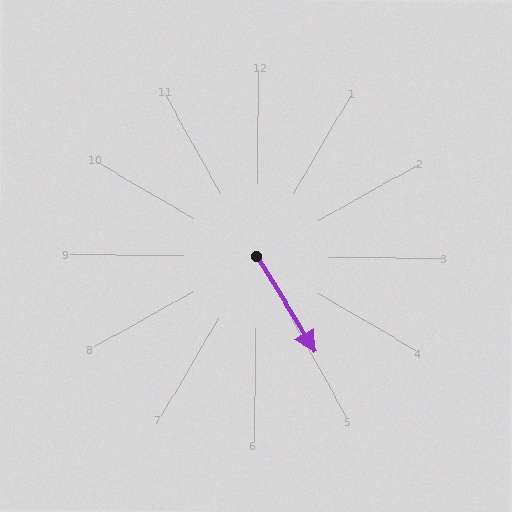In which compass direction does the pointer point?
Southeast.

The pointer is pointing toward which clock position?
Roughly 5 o'clock.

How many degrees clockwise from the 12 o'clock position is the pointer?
Approximately 148 degrees.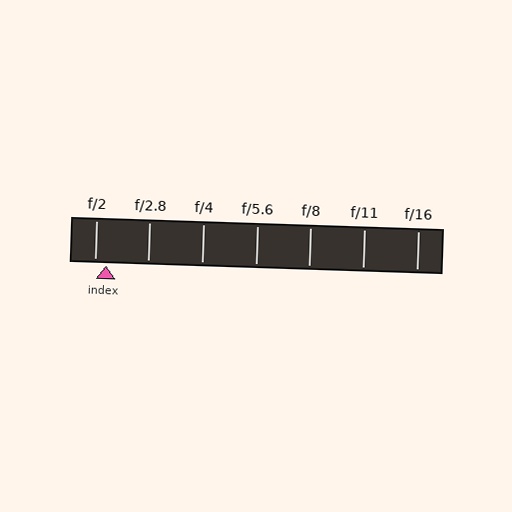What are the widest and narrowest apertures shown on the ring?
The widest aperture shown is f/2 and the narrowest is f/16.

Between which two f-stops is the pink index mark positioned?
The index mark is between f/2 and f/2.8.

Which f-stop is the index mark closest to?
The index mark is closest to f/2.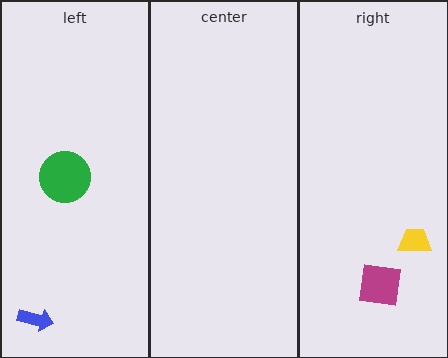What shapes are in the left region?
The blue arrow, the green circle.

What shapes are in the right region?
The yellow trapezoid, the magenta square.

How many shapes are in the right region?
2.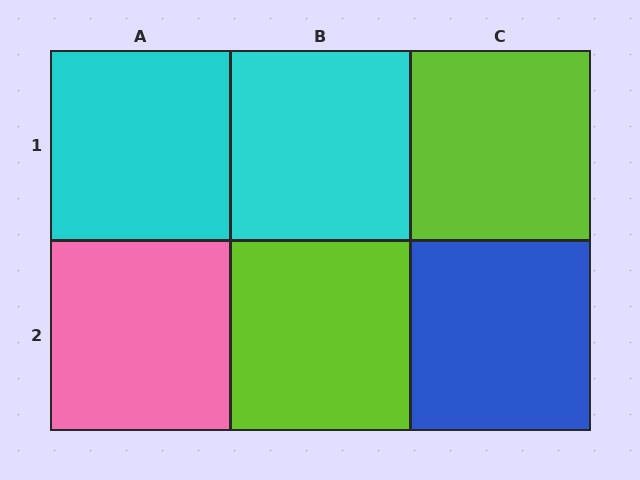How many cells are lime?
2 cells are lime.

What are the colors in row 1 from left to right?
Cyan, cyan, lime.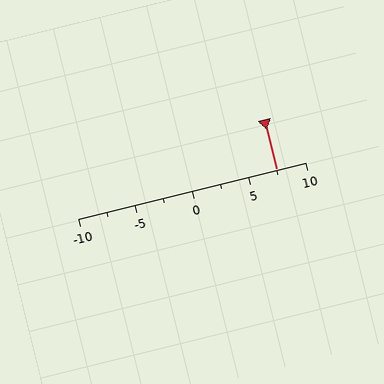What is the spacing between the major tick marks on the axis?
The major ticks are spaced 5 apart.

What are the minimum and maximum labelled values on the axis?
The axis runs from -10 to 10.